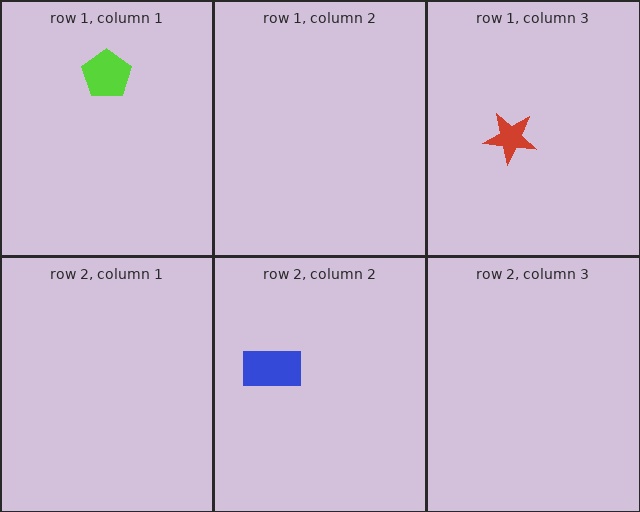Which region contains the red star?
The row 1, column 3 region.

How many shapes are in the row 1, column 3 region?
1.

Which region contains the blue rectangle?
The row 2, column 2 region.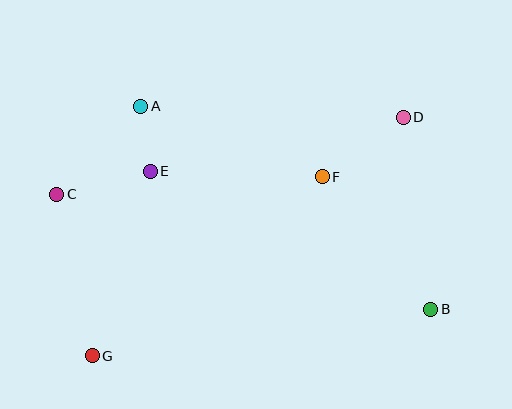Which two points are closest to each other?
Points A and E are closest to each other.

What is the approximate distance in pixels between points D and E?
The distance between D and E is approximately 259 pixels.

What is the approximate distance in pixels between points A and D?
The distance between A and D is approximately 263 pixels.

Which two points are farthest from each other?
Points D and G are farthest from each other.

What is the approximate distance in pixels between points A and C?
The distance between A and C is approximately 122 pixels.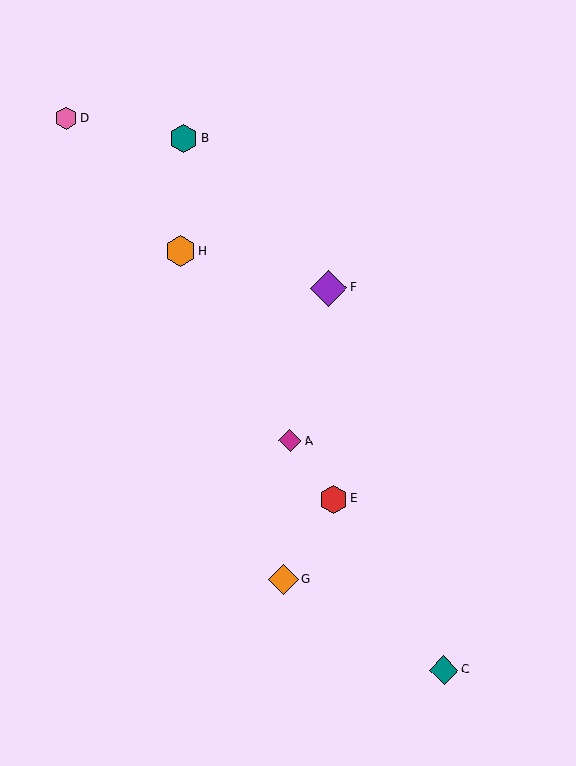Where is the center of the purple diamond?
The center of the purple diamond is at (329, 288).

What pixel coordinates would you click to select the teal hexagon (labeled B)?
Click at (184, 138) to select the teal hexagon B.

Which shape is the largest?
The purple diamond (labeled F) is the largest.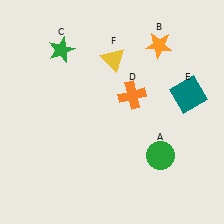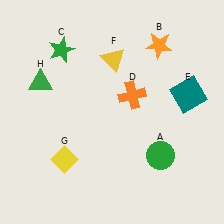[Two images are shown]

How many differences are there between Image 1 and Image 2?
There are 2 differences between the two images.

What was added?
A yellow diamond (G), a green triangle (H) were added in Image 2.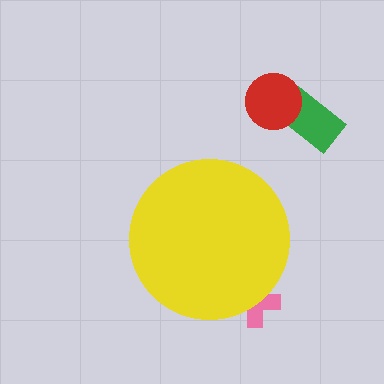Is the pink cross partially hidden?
Yes, the pink cross is partially hidden behind the yellow circle.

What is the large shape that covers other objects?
A yellow circle.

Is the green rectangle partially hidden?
No, the green rectangle is fully visible.